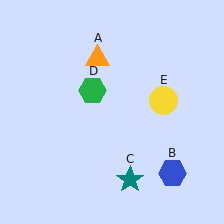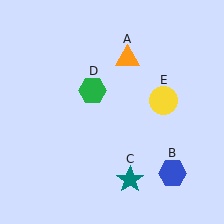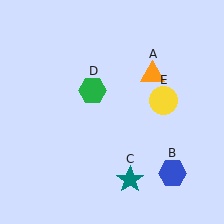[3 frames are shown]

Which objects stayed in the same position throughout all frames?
Blue hexagon (object B) and teal star (object C) and green hexagon (object D) and yellow circle (object E) remained stationary.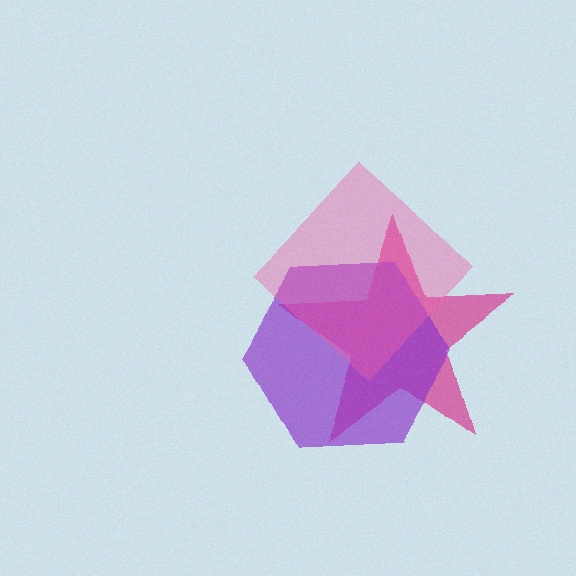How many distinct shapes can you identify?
There are 3 distinct shapes: a magenta star, a purple hexagon, a pink diamond.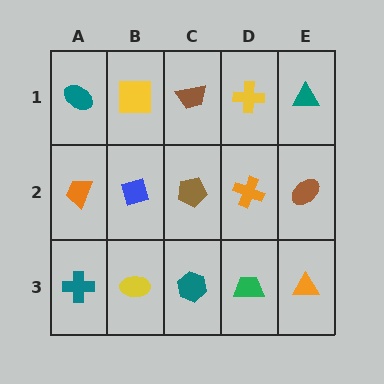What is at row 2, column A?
An orange trapezoid.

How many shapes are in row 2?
5 shapes.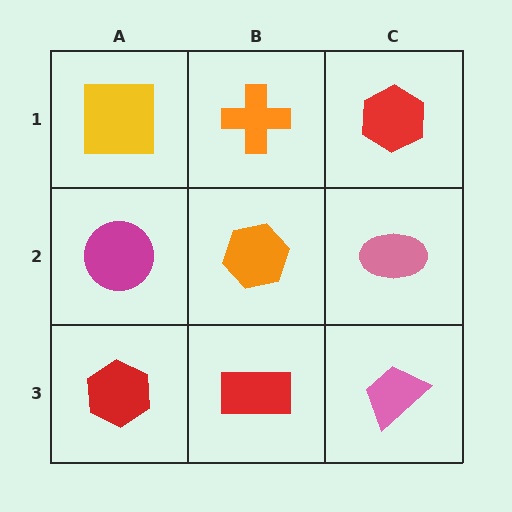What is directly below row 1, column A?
A magenta circle.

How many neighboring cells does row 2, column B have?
4.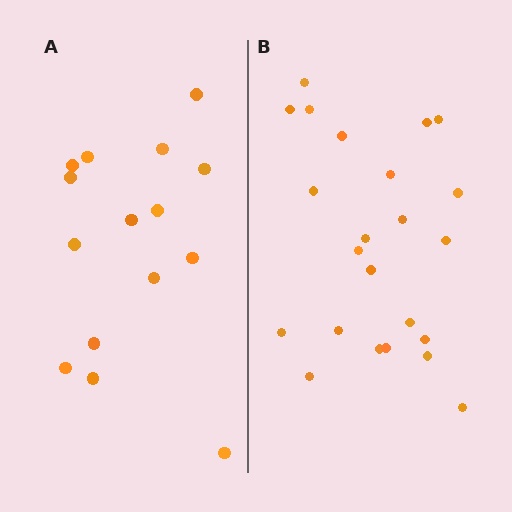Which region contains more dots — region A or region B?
Region B (the right region) has more dots.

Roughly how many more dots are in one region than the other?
Region B has roughly 8 or so more dots than region A.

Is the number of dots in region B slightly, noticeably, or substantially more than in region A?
Region B has substantially more. The ratio is roughly 1.5 to 1.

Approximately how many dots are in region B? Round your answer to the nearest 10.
About 20 dots. (The exact count is 23, which rounds to 20.)